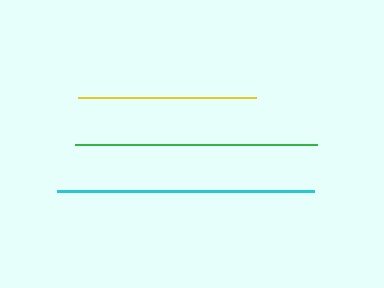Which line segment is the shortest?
The yellow line is the shortest at approximately 178 pixels.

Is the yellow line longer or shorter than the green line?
The green line is longer than the yellow line.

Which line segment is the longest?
The cyan line is the longest at approximately 257 pixels.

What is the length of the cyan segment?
The cyan segment is approximately 257 pixels long.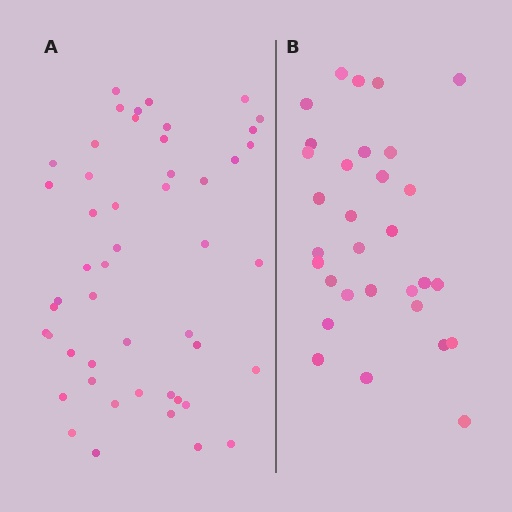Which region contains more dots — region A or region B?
Region A (the left region) has more dots.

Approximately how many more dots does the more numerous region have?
Region A has approximately 20 more dots than region B.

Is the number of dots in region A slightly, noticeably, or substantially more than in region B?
Region A has substantially more. The ratio is roughly 1.6 to 1.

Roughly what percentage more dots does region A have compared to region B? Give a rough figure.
About 60% more.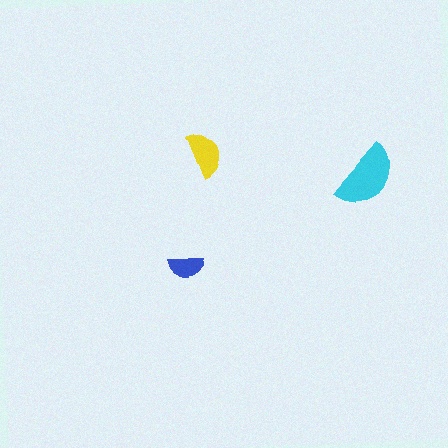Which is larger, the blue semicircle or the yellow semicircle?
The yellow one.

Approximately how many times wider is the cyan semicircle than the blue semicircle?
About 2 times wider.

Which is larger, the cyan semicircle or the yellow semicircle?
The cyan one.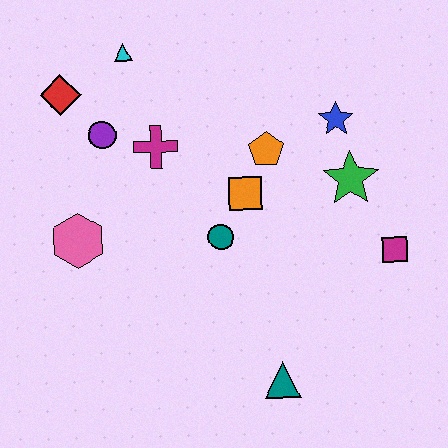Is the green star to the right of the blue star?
Yes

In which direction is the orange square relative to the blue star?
The orange square is to the left of the blue star.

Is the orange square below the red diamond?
Yes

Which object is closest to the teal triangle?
The teal circle is closest to the teal triangle.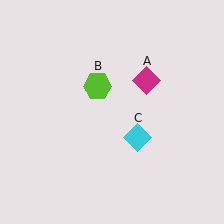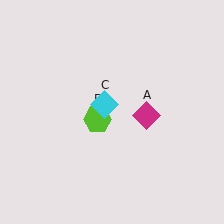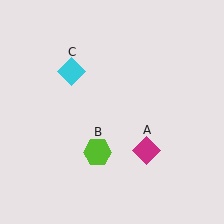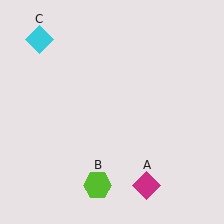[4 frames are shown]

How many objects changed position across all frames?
3 objects changed position: magenta diamond (object A), lime hexagon (object B), cyan diamond (object C).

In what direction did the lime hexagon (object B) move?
The lime hexagon (object B) moved down.